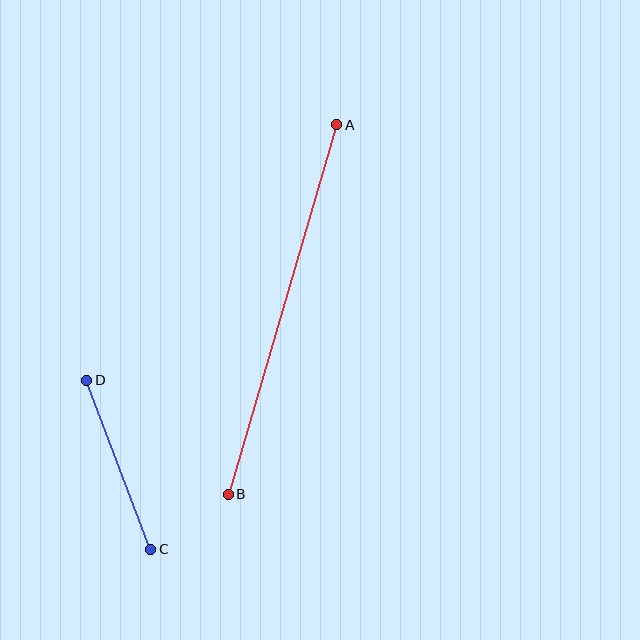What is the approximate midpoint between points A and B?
The midpoint is at approximately (283, 310) pixels.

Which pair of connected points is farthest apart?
Points A and B are farthest apart.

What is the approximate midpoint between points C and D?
The midpoint is at approximately (119, 465) pixels.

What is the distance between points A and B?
The distance is approximately 385 pixels.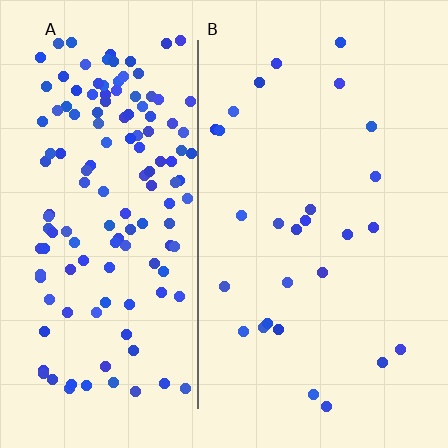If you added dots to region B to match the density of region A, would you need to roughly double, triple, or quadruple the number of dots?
Approximately quadruple.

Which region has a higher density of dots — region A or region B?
A (the left).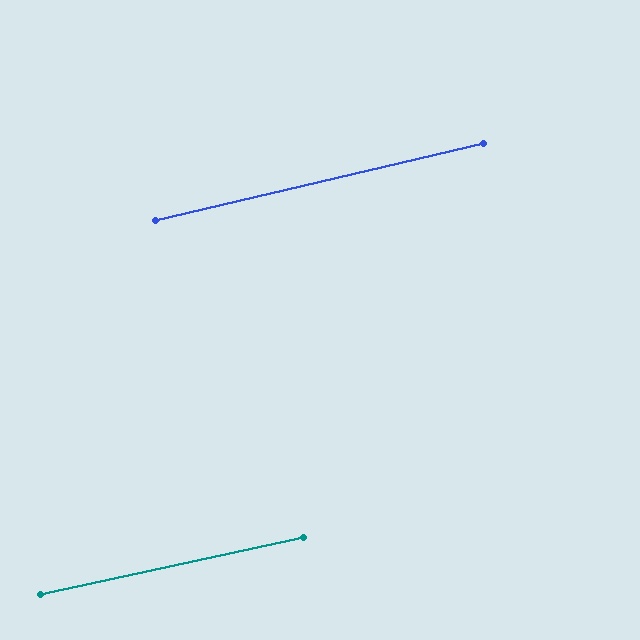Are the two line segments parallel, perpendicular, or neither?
Parallel — their directions differ by only 0.9°.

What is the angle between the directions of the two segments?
Approximately 1 degree.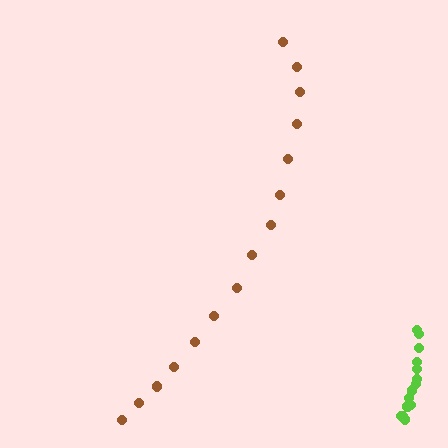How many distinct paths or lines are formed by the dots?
There are 2 distinct paths.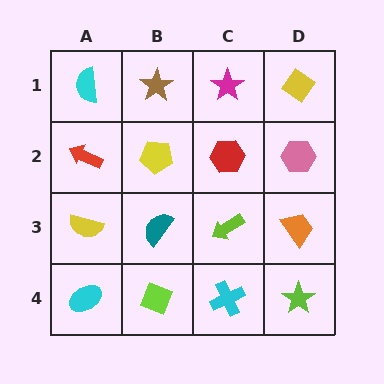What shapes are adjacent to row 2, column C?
A magenta star (row 1, column C), a lime arrow (row 3, column C), a yellow pentagon (row 2, column B), a pink hexagon (row 2, column D).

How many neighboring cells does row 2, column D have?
3.